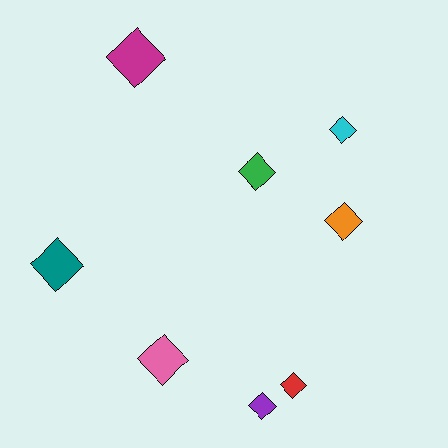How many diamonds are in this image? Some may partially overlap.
There are 8 diamonds.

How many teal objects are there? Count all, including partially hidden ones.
There is 1 teal object.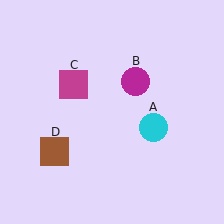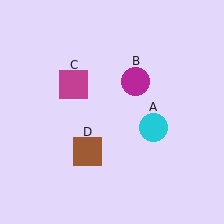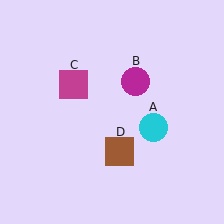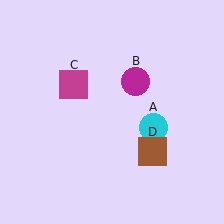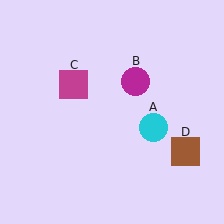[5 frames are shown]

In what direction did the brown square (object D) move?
The brown square (object D) moved right.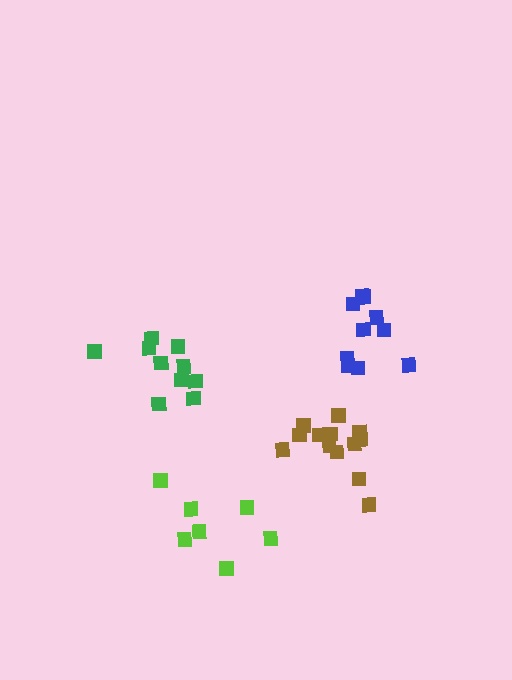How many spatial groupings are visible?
There are 4 spatial groupings.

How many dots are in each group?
Group 1: 10 dots, Group 2: 7 dots, Group 3: 10 dots, Group 4: 13 dots (40 total).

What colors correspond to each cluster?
The clusters are colored: blue, lime, green, brown.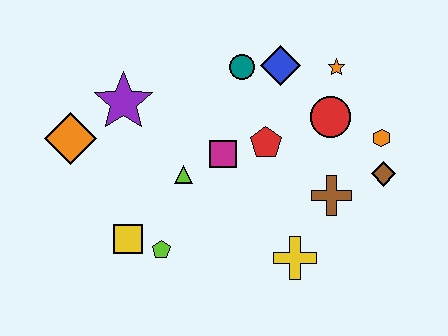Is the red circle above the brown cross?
Yes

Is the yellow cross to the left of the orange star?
Yes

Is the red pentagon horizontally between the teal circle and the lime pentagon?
No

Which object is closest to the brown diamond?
The orange hexagon is closest to the brown diamond.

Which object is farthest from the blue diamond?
The yellow square is farthest from the blue diamond.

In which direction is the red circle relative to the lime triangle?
The red circle is to the right of the lime triangle.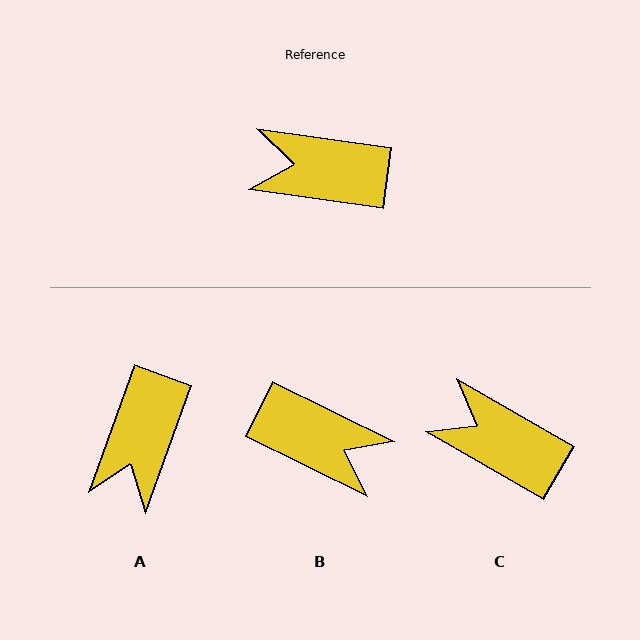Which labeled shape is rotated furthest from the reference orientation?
B, about 162 degrees away.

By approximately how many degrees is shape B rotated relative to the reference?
Approximately 162 degrees counter-clockwise.